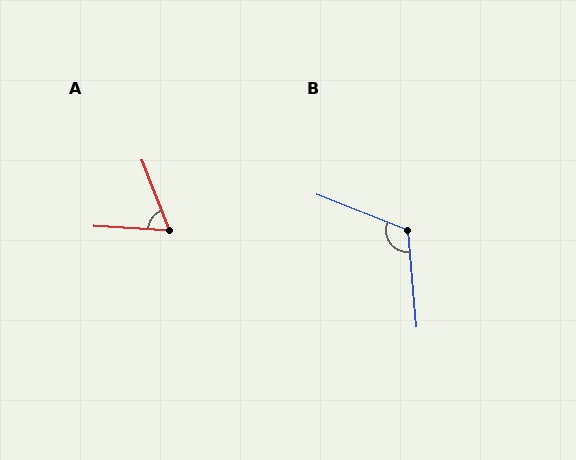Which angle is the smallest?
A, at approximately 65 degrees.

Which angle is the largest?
B, at approximately 116 degrees.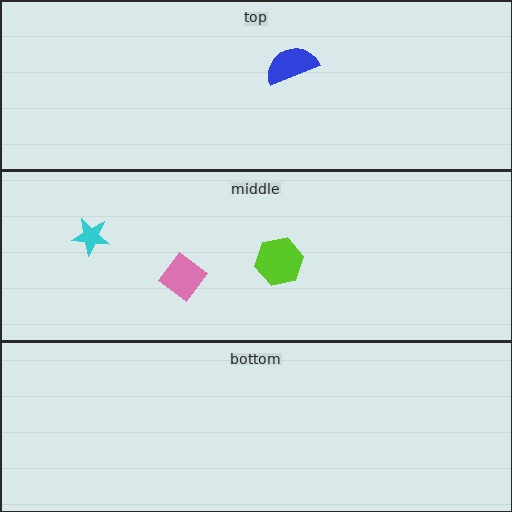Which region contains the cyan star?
The middle region.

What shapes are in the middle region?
The cyan star, the lime hexagon, the pink diamond.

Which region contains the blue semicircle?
The top region.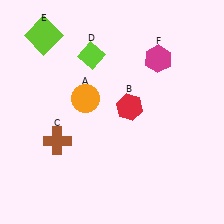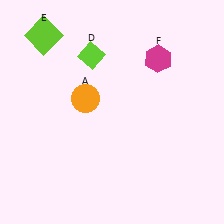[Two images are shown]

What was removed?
The red hexagon (B), the brown cross (C) were removed in Image 2.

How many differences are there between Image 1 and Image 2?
There are 2 differences between the two images.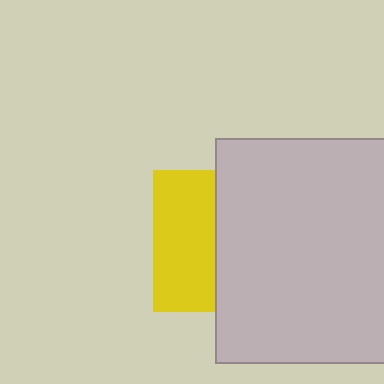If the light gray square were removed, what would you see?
You would see the complete yellow square.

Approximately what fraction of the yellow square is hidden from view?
Roughly 56% of the yellow square is hidden behind the light gray square.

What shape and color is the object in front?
The object in front is a light gray square.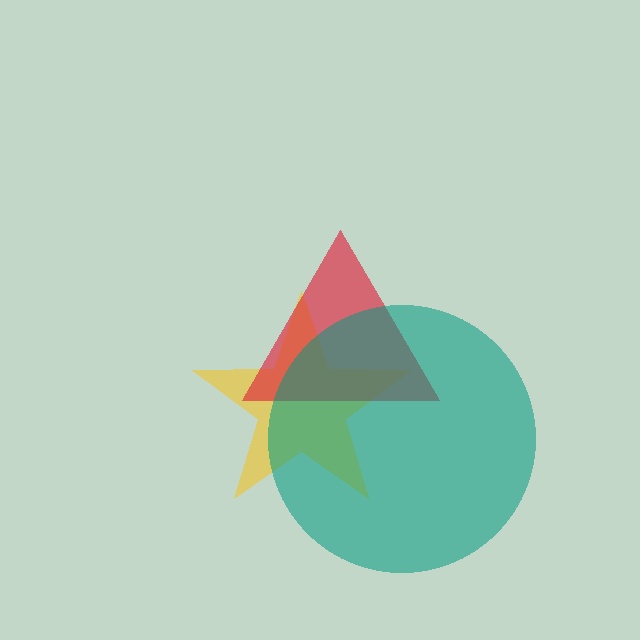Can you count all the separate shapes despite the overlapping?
Yes, there are 3 separate shapes.